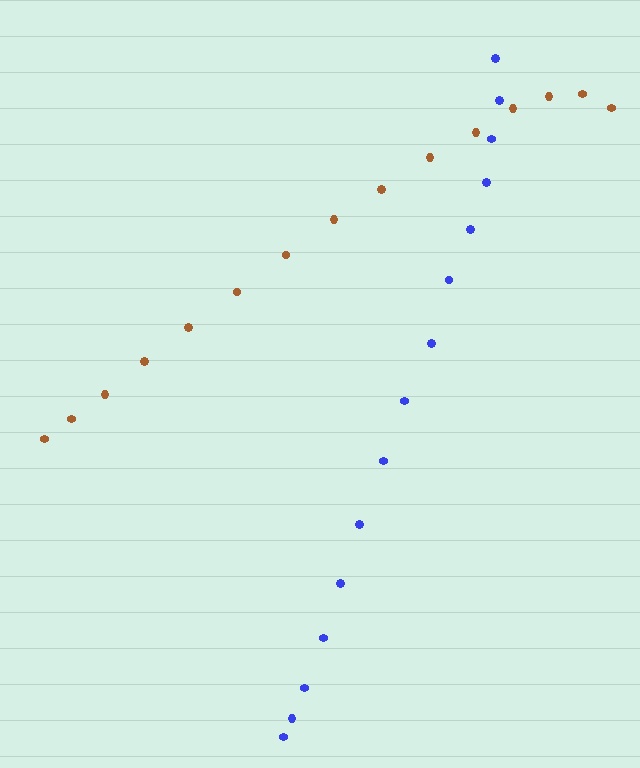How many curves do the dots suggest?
There are 2 distinct paths.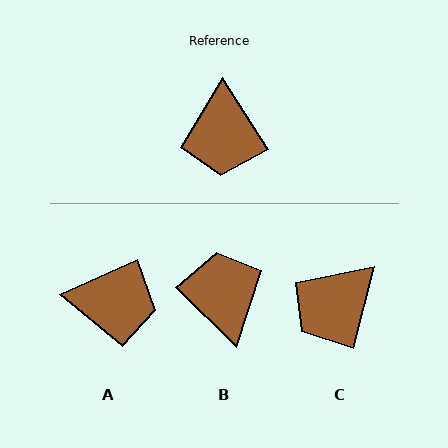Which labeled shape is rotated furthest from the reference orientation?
B, about 168 degrees away.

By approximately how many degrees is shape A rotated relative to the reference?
Approximately 81 degrees counter-clockwise.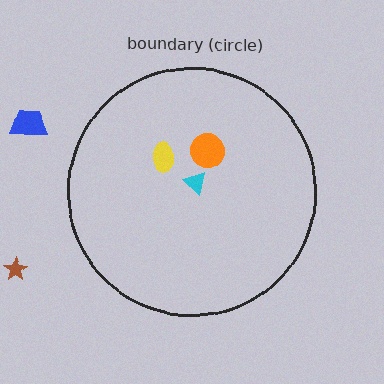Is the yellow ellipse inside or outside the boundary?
Inside.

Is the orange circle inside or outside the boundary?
Inside.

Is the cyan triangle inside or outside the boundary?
Inside.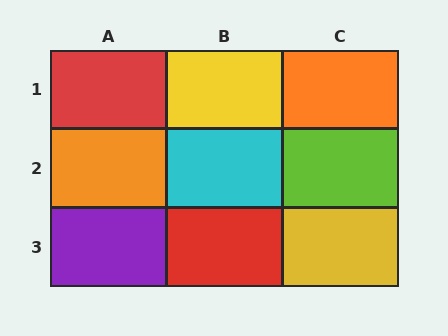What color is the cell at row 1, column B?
Yellow.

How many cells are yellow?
2 cells are yellow.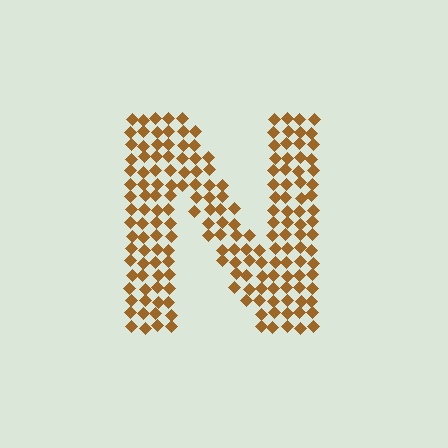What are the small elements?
The small elements are diamonds.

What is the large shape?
The large shape is the letter N.